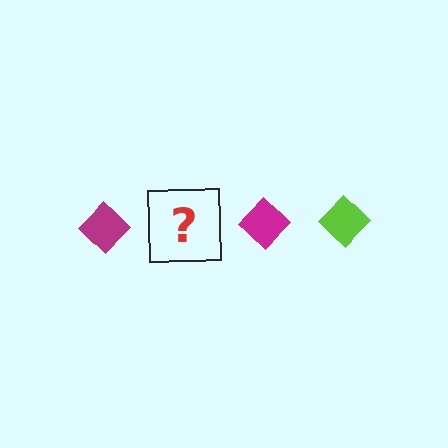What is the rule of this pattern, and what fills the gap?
The rule is that the pattern cycles through magenta, lime diamonds. The gap should be filled with a lime diamond.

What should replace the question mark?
The question mark should be replaced with a lime diamond.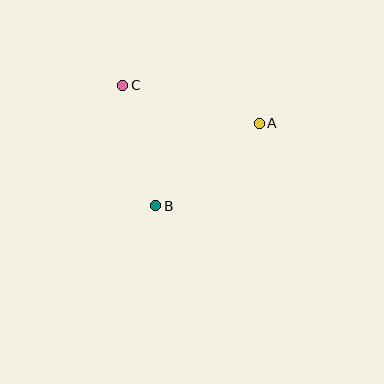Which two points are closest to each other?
Points B and C are closest to each other.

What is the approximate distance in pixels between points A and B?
The distance between A and B is approximately 133 pixels.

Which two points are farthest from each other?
Points A and C are farthest from each other.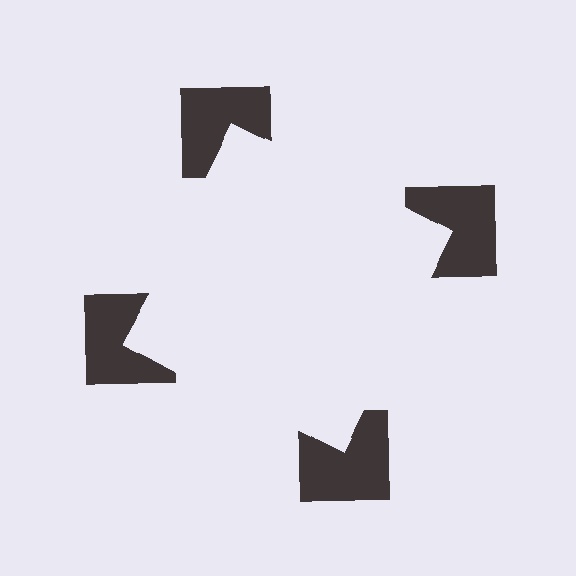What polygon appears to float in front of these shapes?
An illusory square — its edges are inferred from the aligned wedge cuts in the notched squares, not physically drawn.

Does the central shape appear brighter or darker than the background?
It typically appears slightly brighter than the background, even though no actual brightness change is drawn.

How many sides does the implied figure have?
4 sides.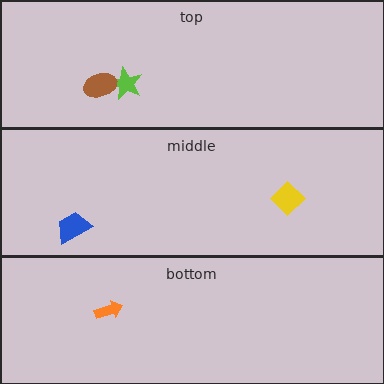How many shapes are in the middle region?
2.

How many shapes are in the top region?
2.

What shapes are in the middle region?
The blue trapezoid, the yellow diamond.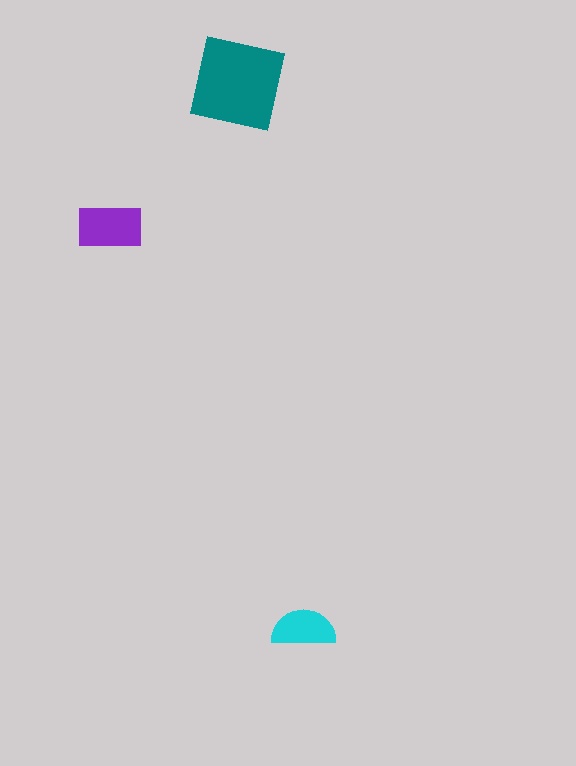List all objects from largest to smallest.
The teal square, the purple rectangle, the cyan semicircle.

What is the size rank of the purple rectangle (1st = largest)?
2nd.